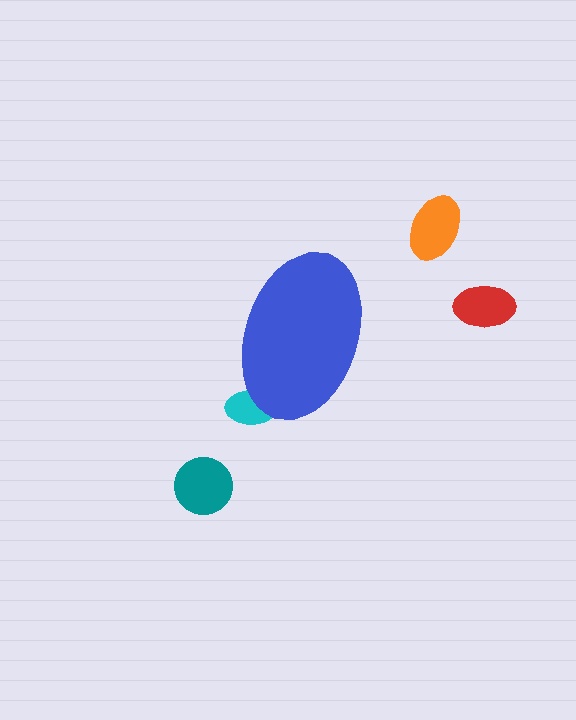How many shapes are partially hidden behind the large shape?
1 shape is partially hidden.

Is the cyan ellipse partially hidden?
Yes, the cyan ellipse is partially hidden behind the blue ellipse.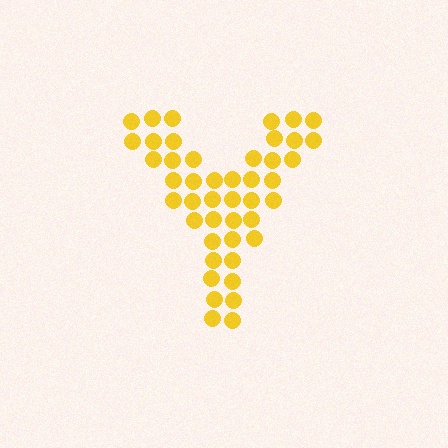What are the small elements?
The small elements are circles.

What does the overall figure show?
The overall figure shows the letter Y.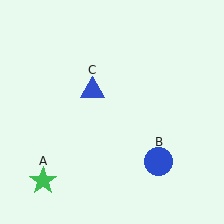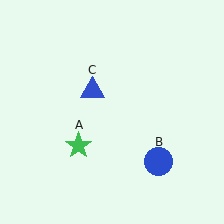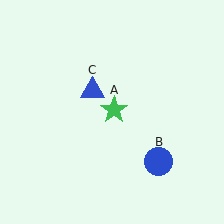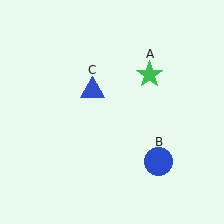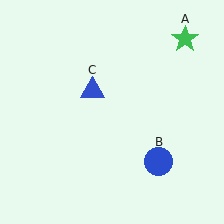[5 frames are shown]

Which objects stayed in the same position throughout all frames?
Blue circle (object B) and blue triangle (object C) remained stationary.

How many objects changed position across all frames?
1 object changed position: green star (object A).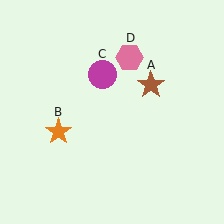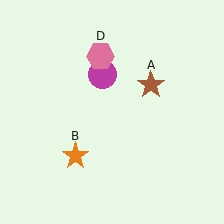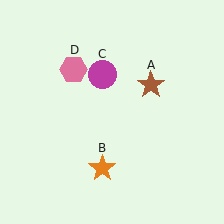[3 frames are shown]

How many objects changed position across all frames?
2 objects changed position: orange star (object B), pink hexagon (object D).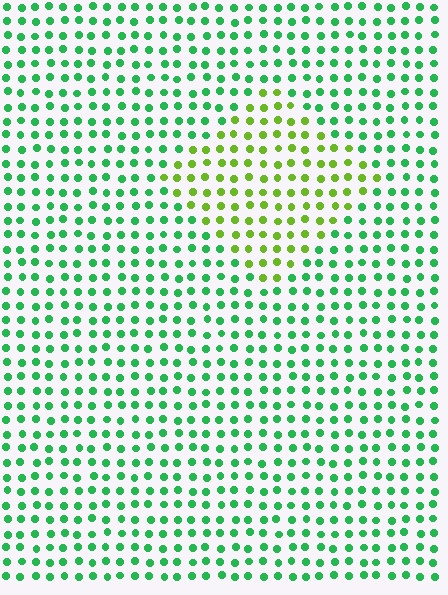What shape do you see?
I see a diamond.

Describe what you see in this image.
The image is filled with small green elements in a uniform arrangement. A diamond-shaped region is visible where the elements are tinted to a slightly different hue, forming a subtle color boundary.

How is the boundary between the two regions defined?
The boundary is defined purely by a slight shift in hue (about 46 degrees). Spacing, size, and orientation are identical on both sides.